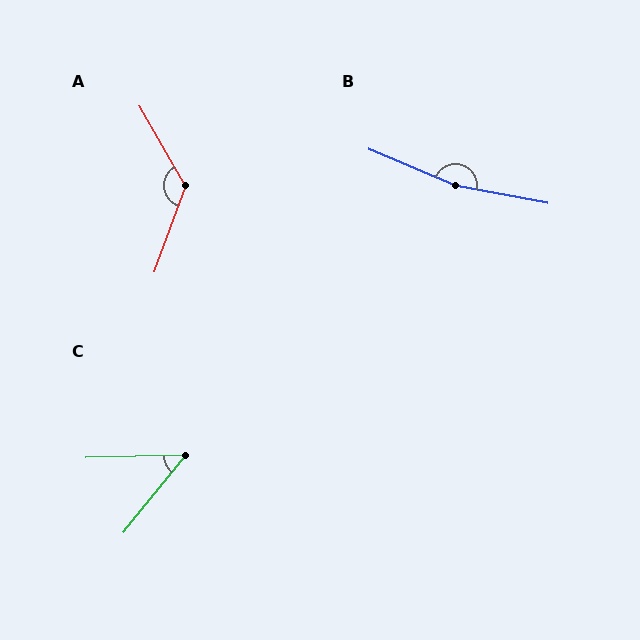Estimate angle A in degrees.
Approximately 130 degrees.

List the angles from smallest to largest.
C (50°), A (130°), B (168°).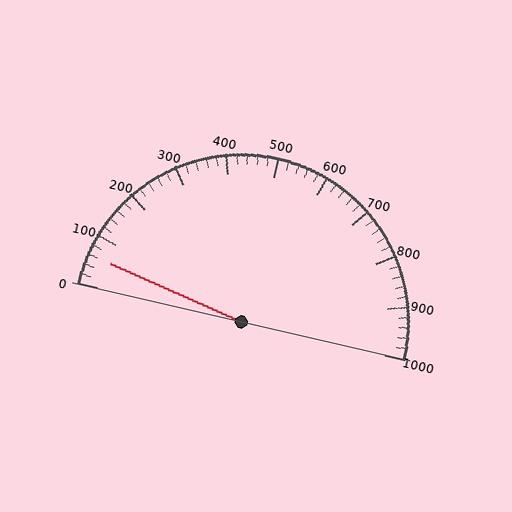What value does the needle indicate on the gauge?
The needle indicates approximately 60.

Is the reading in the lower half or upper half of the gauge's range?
The reading is in the lower half of the range (0 to 1000).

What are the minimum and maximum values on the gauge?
The gauge ranges from 0 to 1000.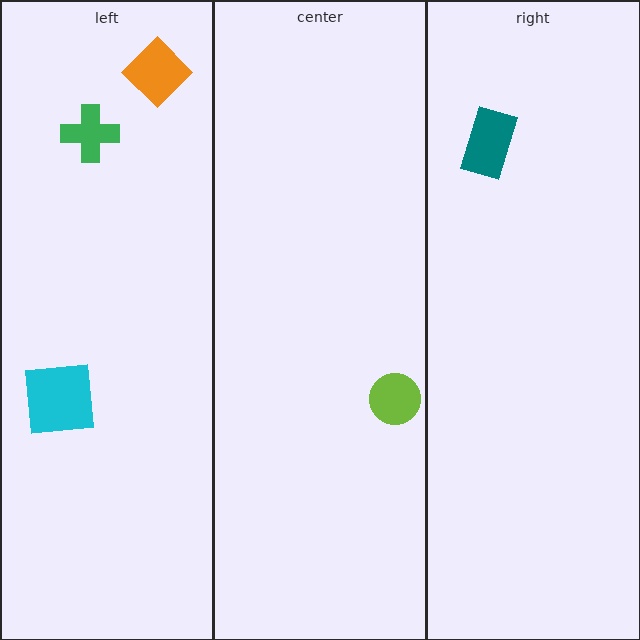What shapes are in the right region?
The teal rectangle.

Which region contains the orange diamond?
The left region.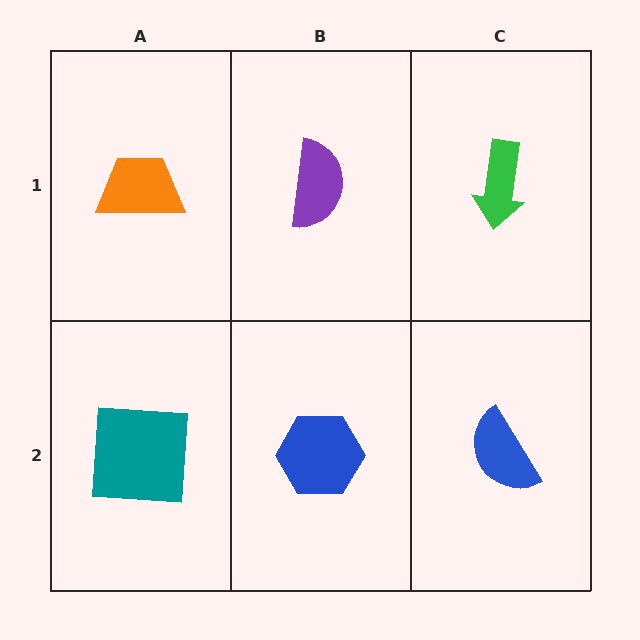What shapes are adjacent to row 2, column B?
A purple semicircle (row 1, column B), a teal square (row 2, column A), a blue semicircle (row 2, column C).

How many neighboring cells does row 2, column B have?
3.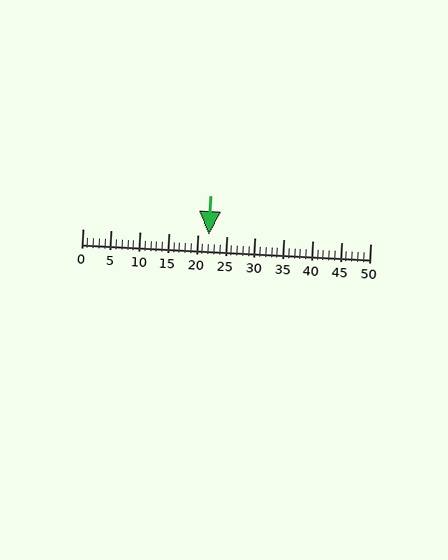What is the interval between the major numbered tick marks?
The major tick marks are spaced 5 units apart.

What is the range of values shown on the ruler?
The ruler shows values from 0 to 50.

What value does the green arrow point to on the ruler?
The green arrow points to approximately 22.